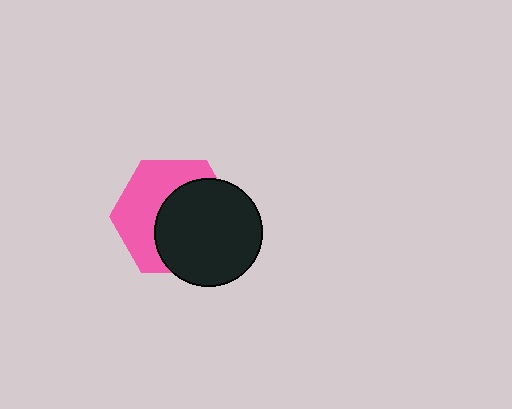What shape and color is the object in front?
The object in front is a black circle.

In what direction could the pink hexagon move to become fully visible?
The pink hexagon could move toward the upper-left. That would shift it out from behind the black circle entirely.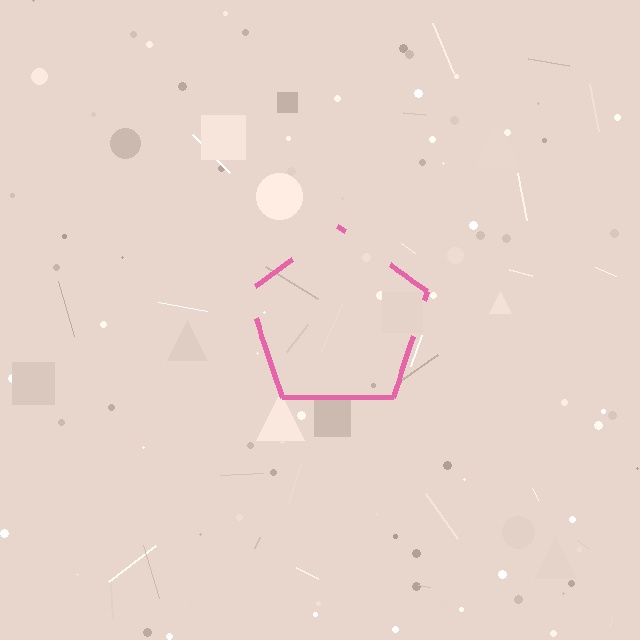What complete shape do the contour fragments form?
The contour fragments form a pentagon.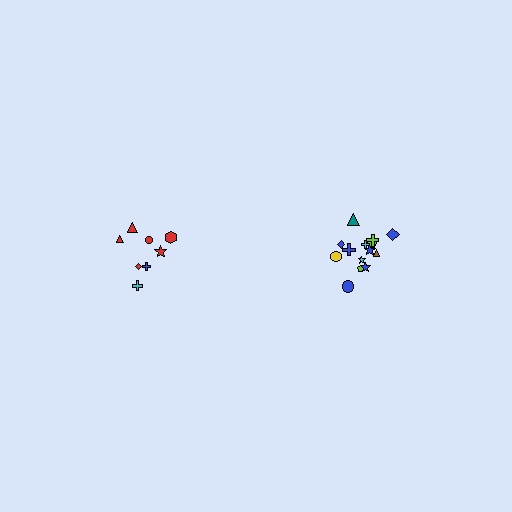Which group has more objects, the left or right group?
The right group.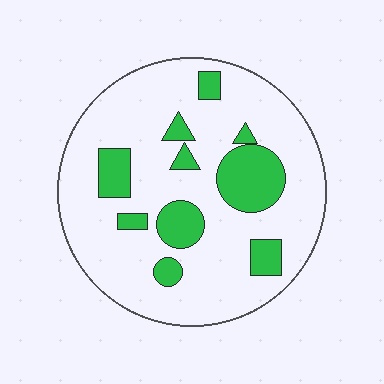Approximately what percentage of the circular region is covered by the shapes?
Approximately 20%.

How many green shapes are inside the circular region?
10.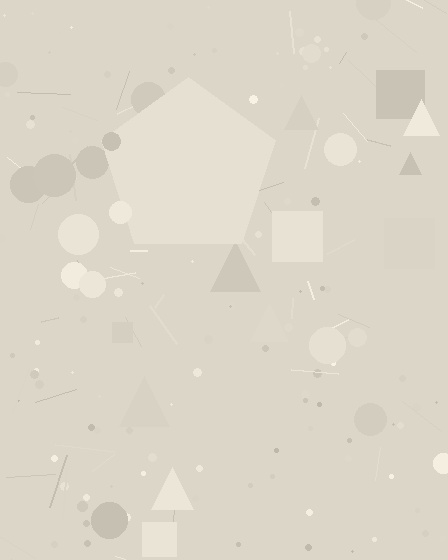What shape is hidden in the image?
A pentagon is hidden in the image.